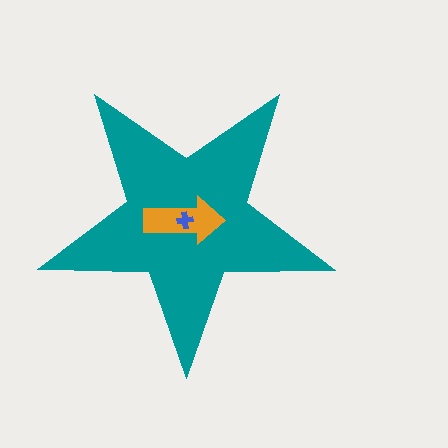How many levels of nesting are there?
3.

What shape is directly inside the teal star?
The orange arrow.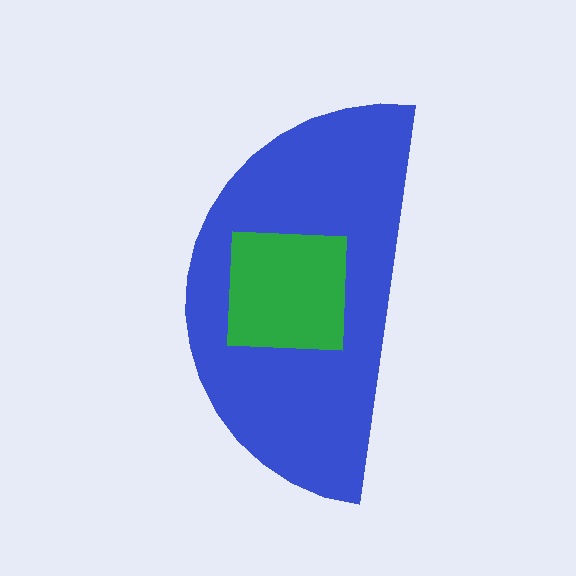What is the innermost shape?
The green square.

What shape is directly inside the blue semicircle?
The green square.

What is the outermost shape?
The blue semicircle.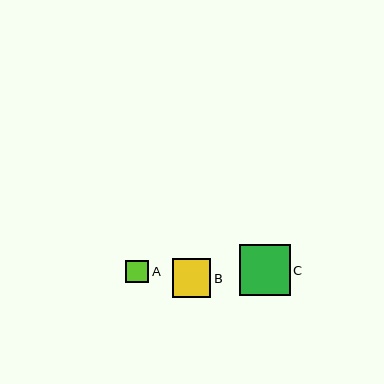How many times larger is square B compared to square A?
Square B is approximately 1.7 times the size of square A.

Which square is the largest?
Square C is the largest with a size of approximately 51 pixels.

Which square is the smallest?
Square A is the smallest with a size of approximately 23 pixels.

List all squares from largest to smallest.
From largest to smallest: C, B, A.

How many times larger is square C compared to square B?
Square C is approximately 1.3 times the size of square B.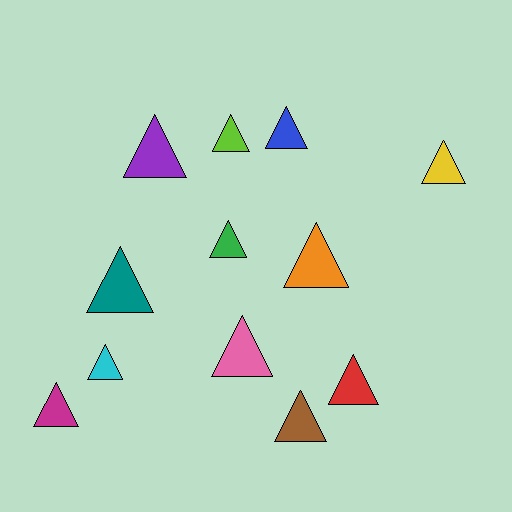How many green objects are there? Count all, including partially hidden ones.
There is 1 green object.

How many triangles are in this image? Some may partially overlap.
There are 12 triangles.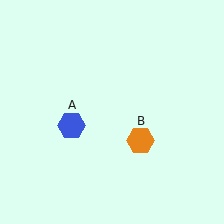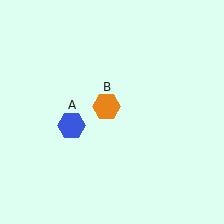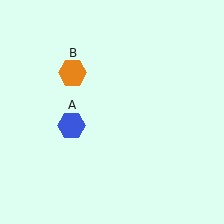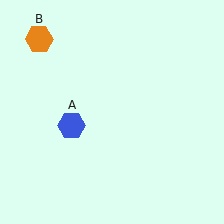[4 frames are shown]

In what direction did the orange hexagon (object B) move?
The orange hexagon (object B) moved up and to the left.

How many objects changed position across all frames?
1 object changed position: orange hexagon (object B).